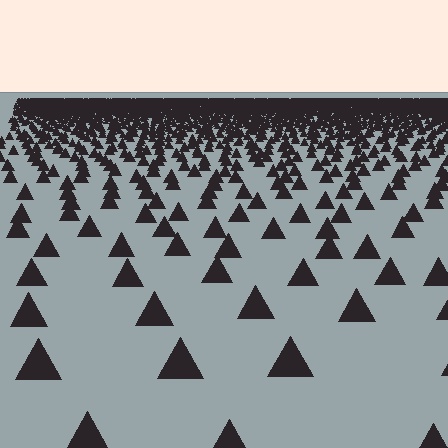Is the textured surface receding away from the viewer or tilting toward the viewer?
The surface is receding away from the viewer. Texture elements get smaller and denser toward the top.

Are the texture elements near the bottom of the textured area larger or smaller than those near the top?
Larger. Near the bottom, elements are closer to the viewer and appear at a bigger on-screen size.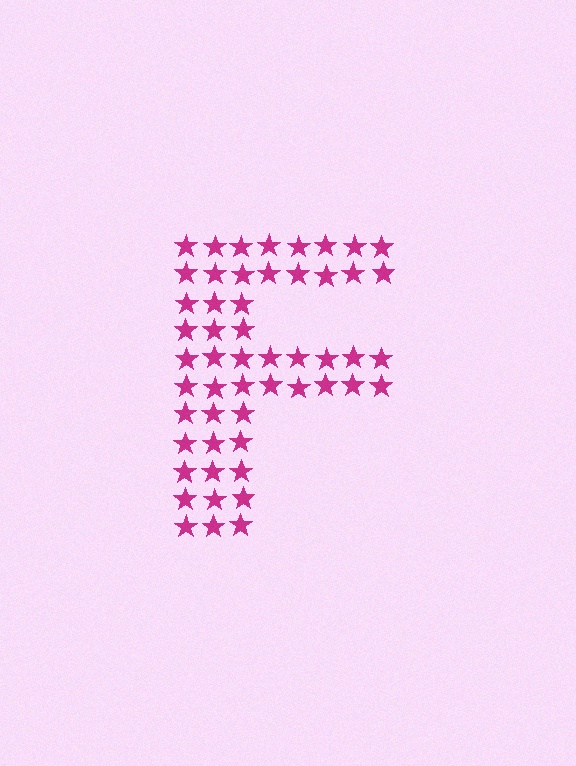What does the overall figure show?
The overall figure shows the letter F.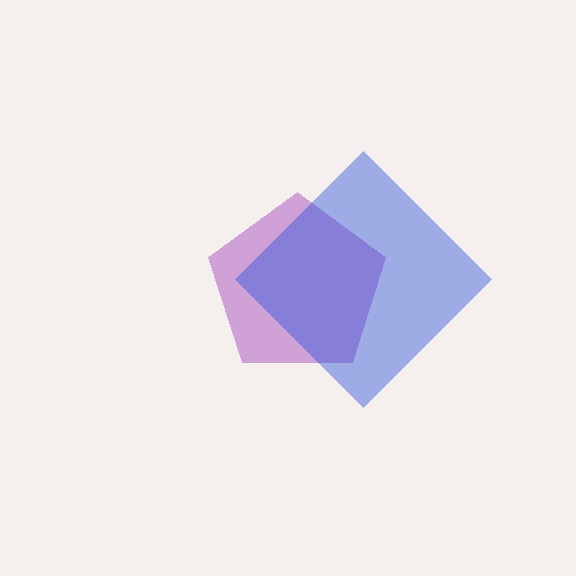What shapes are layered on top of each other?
The layered shapes are: a purple pentagon, a blue diamond.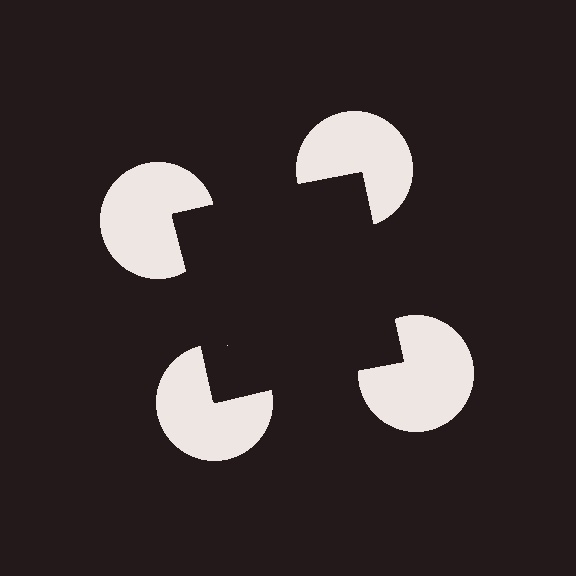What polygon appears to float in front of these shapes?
An illusory square — its edges are inferred from the aligned wedge cuts in the pac-man discs, not physically drawn.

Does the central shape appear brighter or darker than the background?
It typically appears slightly darker than the background, even though no actual brightness change is drawn.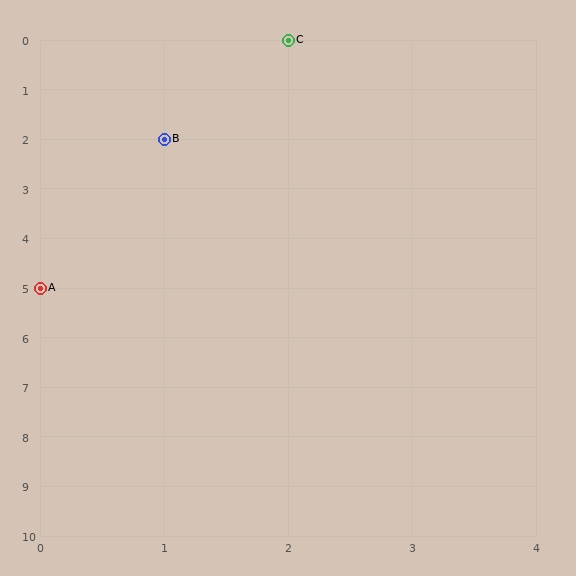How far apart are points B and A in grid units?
Points B and A are 1 column and 3 rows apart (about 3.2 grid units diagonally).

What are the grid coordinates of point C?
Point C is at grid coordinates (2, 0).